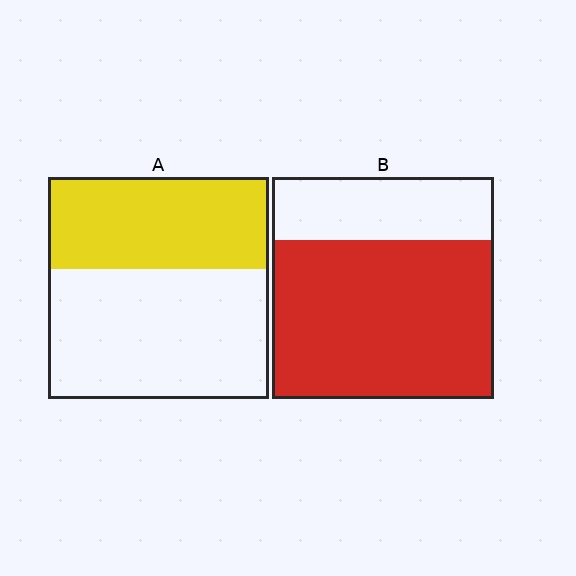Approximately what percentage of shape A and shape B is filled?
A is approximately 40% and B is approximately 70%.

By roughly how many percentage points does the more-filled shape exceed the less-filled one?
By roughly 30 percentage points (B over A).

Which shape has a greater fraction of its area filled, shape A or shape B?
Shape B.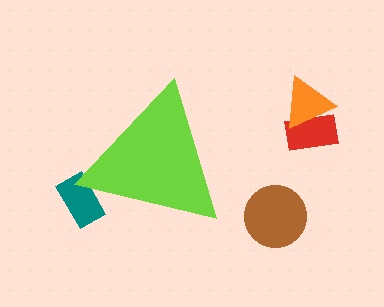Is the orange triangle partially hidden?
No, the orange triangle is fully visible.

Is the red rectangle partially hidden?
No, the red rectangle is fully visible.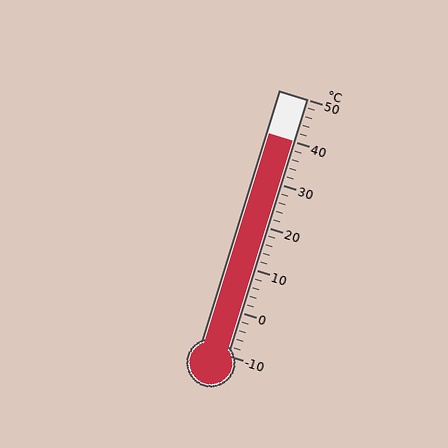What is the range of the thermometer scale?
The thermometer scale ranges from -10°C to 50°C.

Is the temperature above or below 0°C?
The temperature is above 0°C.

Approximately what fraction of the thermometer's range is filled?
The thermometer is filled to approximately 85% of its range.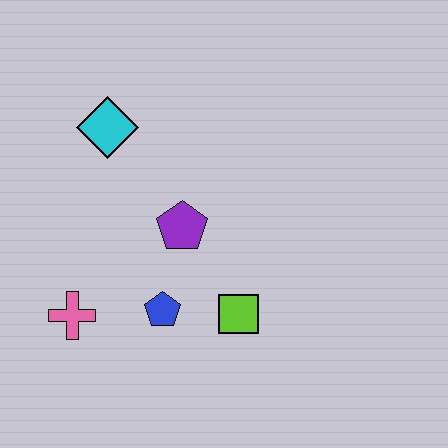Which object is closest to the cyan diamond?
The purple pentagon is closest to the cyan diamond.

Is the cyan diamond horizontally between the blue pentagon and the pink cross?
Yes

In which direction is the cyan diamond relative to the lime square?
The cyan diamond is above the lime square.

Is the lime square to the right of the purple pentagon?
Yes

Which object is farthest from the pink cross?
The cyan diamond is farthest from the pink cross.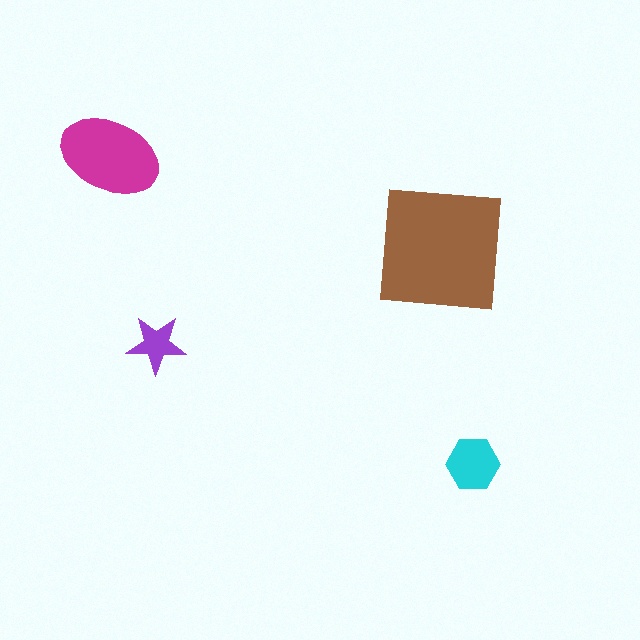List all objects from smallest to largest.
The purple star, the cyan hexagon, the magenta ellipse, the brown square.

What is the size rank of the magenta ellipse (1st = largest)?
2nd.